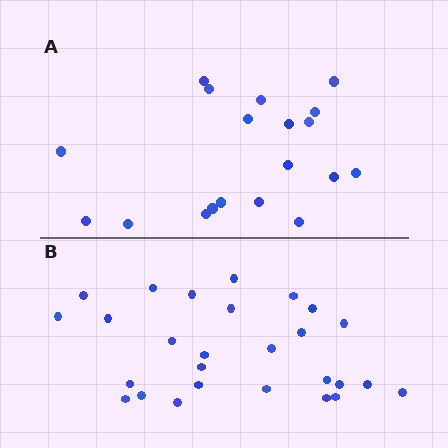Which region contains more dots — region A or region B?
Region B (the bottom region) has more dots.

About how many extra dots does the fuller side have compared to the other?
Region B has roughly 8 or so more dots than region A.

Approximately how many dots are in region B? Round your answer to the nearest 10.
About 30 dots. (The exact count is 27, which rounds to 30.)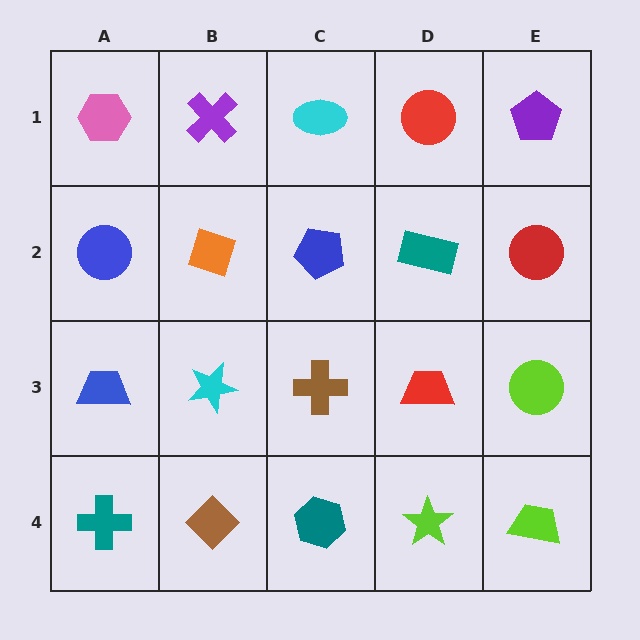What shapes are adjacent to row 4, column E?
A lime circle (row 3, column E), a lime star (row 4, column D).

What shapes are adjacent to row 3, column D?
A teal rectangle (row 2, column D), a lime star (row 4, column D), a brown cross (row 3, column C), a lime circle (row 3, column E).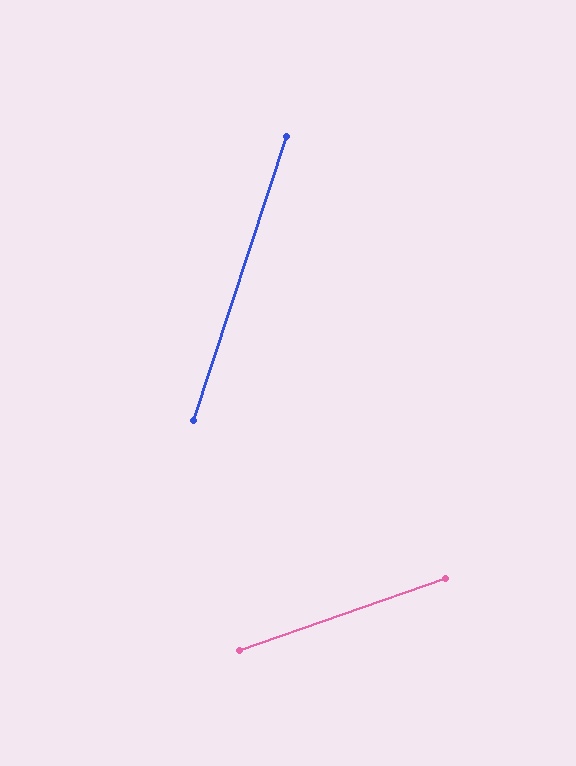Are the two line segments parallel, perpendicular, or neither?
Neither parallel nor perpendicular — they differ by about 52°.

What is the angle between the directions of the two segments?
Approximately 52 degrees.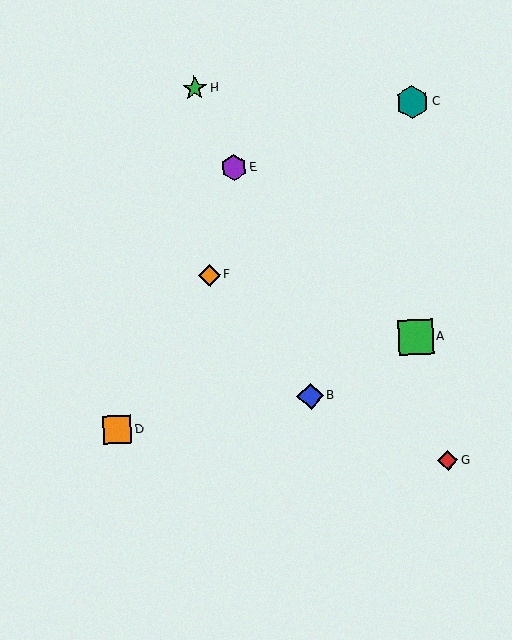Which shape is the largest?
The green square (labeled A) is the largest.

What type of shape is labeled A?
Shape A is a green square.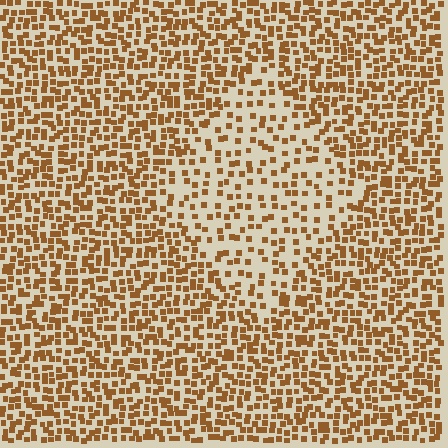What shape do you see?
I see a diamond.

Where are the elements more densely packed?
The elements are more densely packed outside the diamond boundary.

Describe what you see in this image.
The image contains small brown elements arranged at two different densities. A diamond-shaped region is visible where the elements are less densely packed than the surrounding area.